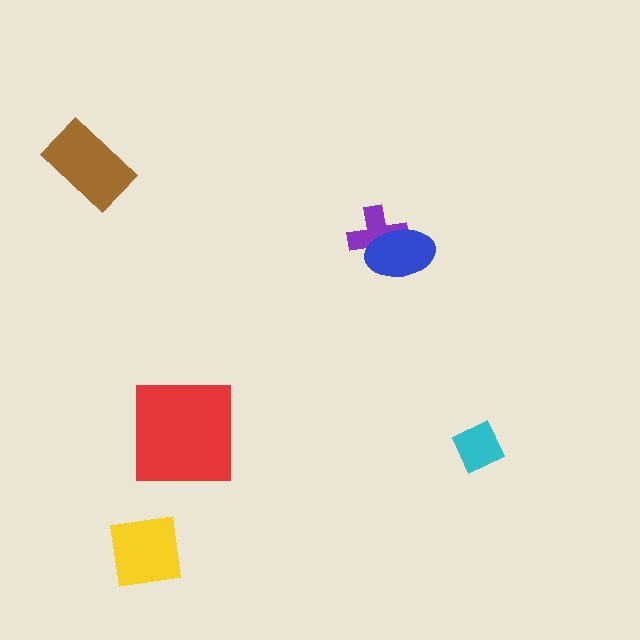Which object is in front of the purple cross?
The blue ellipse is in front of the purple cross.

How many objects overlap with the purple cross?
1 object overlaps with the purple cross.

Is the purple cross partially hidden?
Yes, it is partially covered by another shape.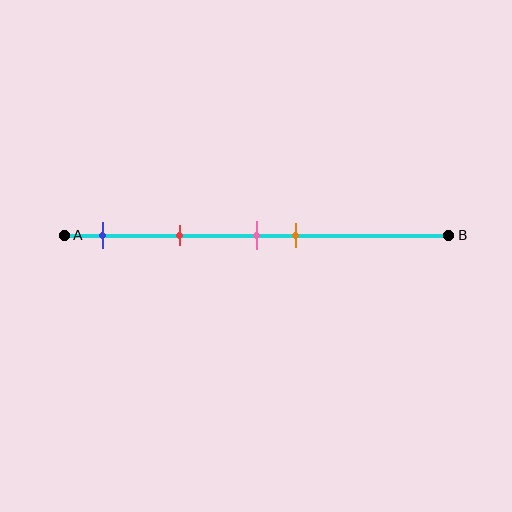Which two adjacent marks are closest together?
The pink and orange marks are the closest adjacent pair.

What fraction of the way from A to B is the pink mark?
The pink mark is approximately 50% (0.5) of the way from A to B.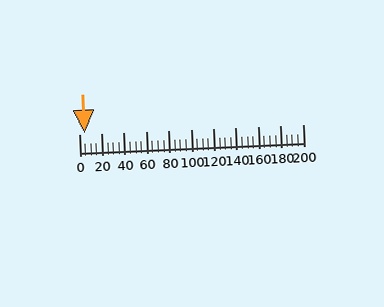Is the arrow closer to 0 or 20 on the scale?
The arrow is closer to 0.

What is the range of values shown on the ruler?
The ruler shows values from 0 to 200.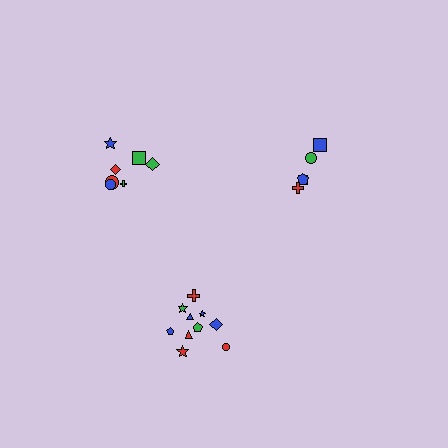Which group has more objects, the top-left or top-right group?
The top-left group.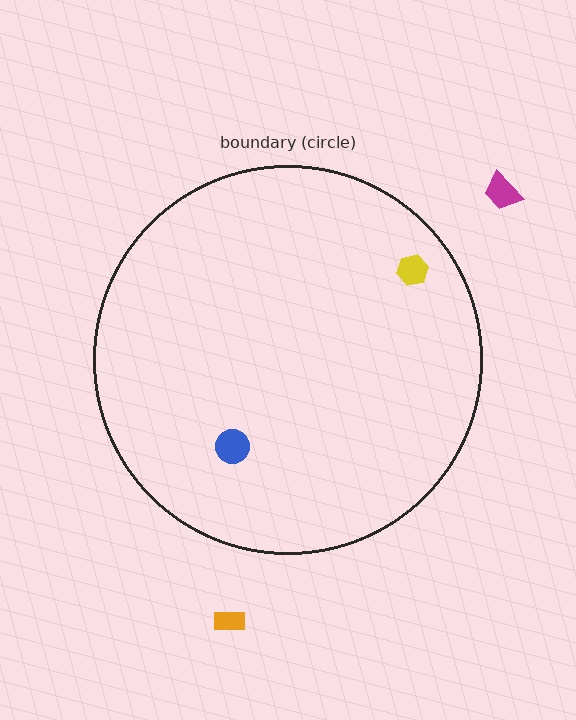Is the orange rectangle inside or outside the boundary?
Outside.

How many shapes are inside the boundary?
2 inside, 2 outside.